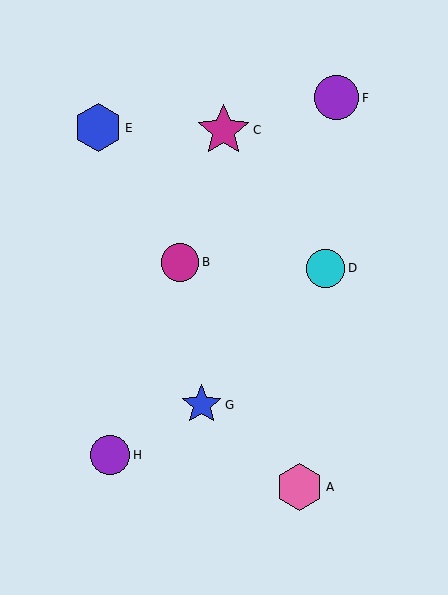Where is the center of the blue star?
The center of the blue star is at (202, 405).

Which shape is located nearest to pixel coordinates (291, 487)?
The pink hexagon (labeled A) at (299, 487) is nearest to that location.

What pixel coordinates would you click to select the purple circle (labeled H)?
Click at (110, 455) to select the purple circle H.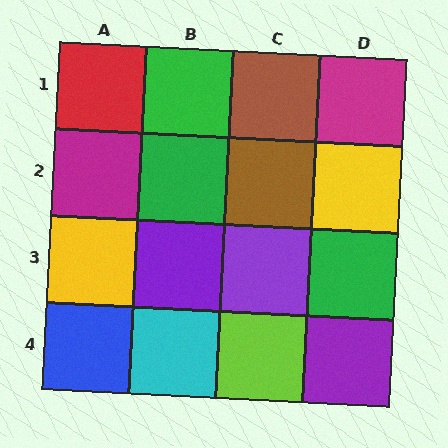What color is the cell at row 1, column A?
Red.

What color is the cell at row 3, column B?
Purple.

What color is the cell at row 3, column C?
Purple.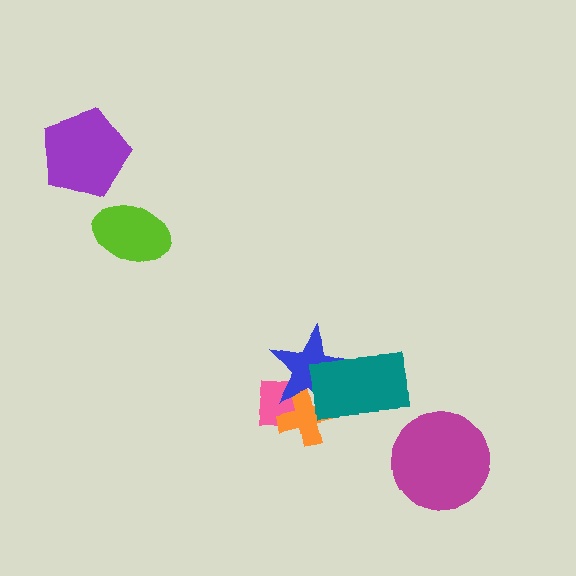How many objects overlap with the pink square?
2 objects overlap with the pink square.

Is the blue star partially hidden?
Yes, it is partially covered by another shape.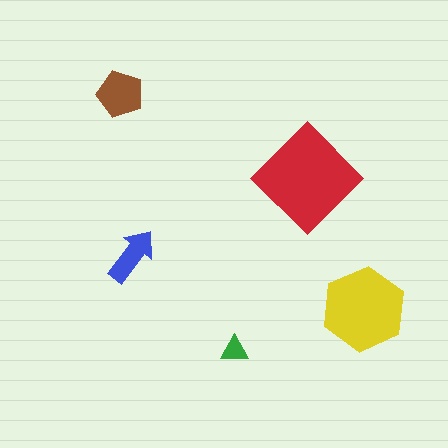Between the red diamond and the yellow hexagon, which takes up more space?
The red diamond.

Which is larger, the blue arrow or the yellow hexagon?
The yellow hexagon.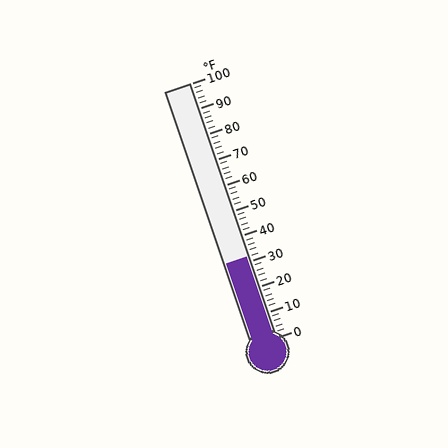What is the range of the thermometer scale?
The thermometer scale ranges from 0°F to 100°F.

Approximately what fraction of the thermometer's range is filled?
The thermometer is filled to approximately 30% of its range.